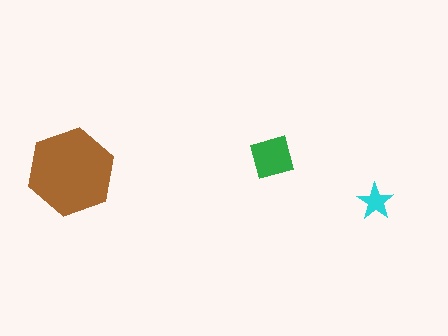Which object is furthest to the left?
The brown hexagon is leftmost.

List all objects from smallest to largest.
The cyan star, the green diamond, the brown hexagon.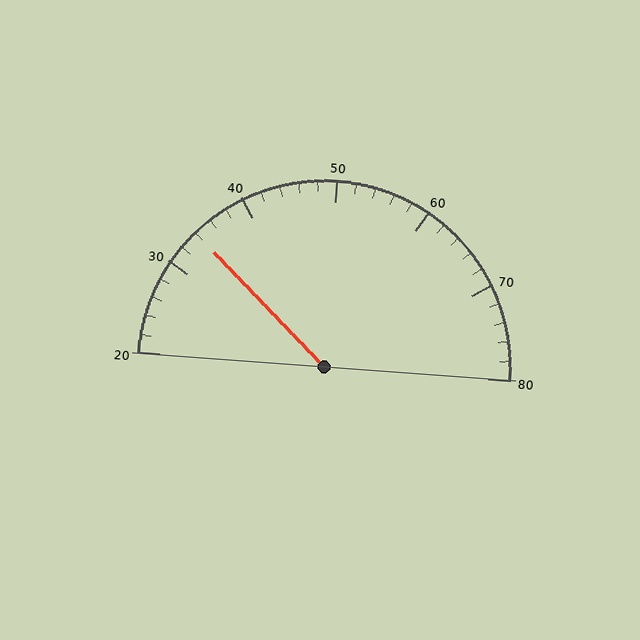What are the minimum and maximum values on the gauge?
The gauge ranges from 20 to 80.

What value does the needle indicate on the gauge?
The needle indicates approximately 34.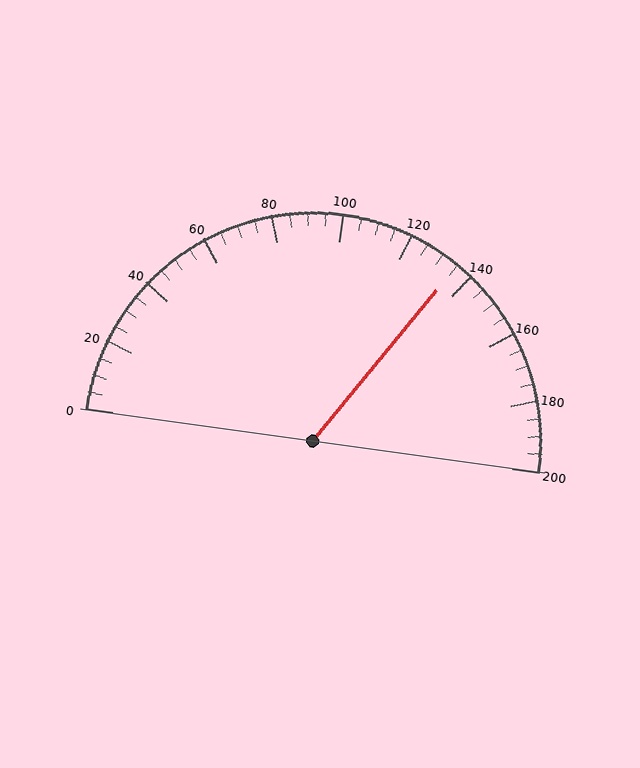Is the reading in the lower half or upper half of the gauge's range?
The reading is in the upper half of the range (0 to 200).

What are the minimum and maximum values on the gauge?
The gauge ranges from 0 to 200.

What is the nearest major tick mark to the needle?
The nearest major tick mark is 140.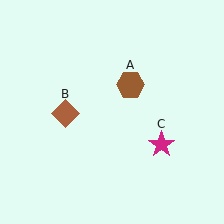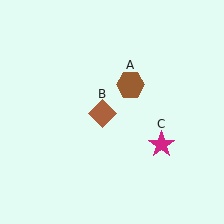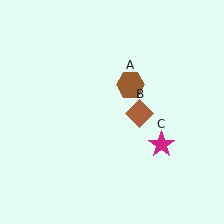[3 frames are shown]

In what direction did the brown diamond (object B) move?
The brown diamond (object B) moved right.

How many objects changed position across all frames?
1 object changed position: brown diamond (object B).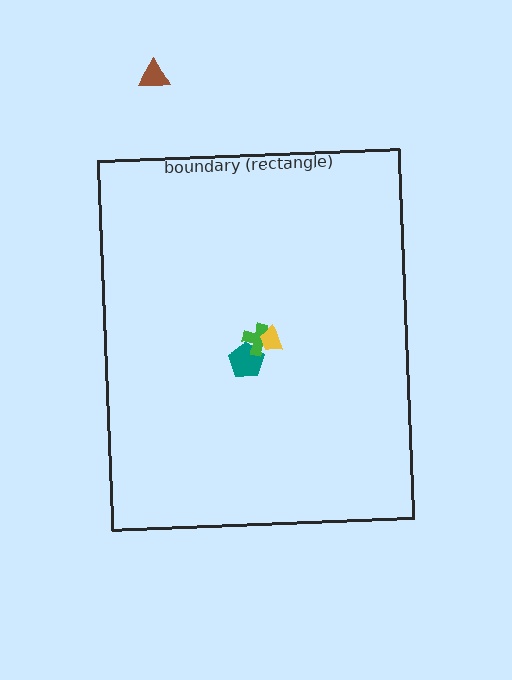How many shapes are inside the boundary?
3 inside, 1 outside.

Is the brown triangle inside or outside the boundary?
Outside.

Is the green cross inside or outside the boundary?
Inside.